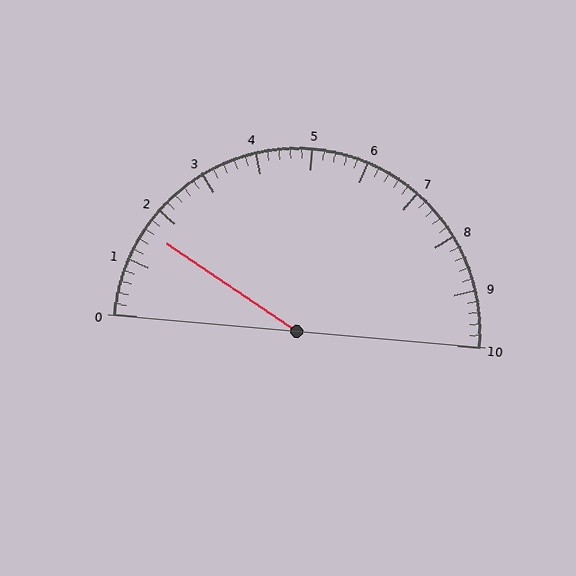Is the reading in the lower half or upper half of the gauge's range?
The reading is in the lower half of the range (0 to 10).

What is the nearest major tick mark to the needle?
The nearest major tick mark is 2.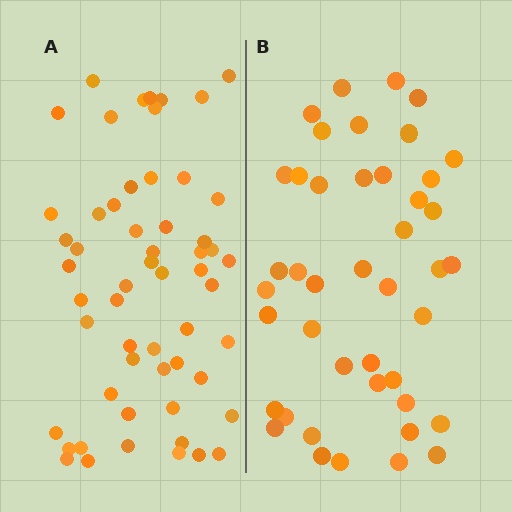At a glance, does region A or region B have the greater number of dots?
Region A (the left region) has more dots.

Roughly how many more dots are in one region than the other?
Region A has approximately 15 more dots than region B.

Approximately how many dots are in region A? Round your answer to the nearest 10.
About 60 dots. (The exact count is 56, which rounds to 60.)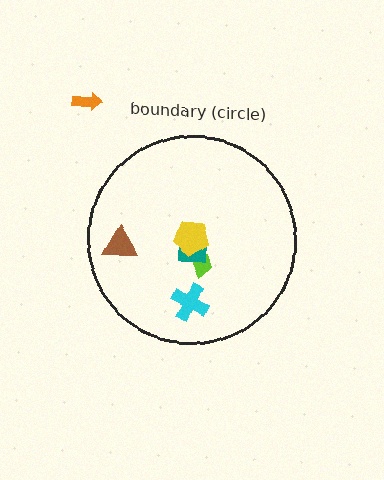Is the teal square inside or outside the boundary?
Inside.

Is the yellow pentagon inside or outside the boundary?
Inside.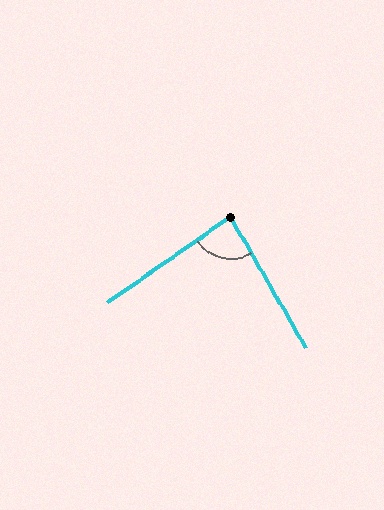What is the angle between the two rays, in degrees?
Approximately 85 degrees.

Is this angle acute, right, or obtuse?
It is acute.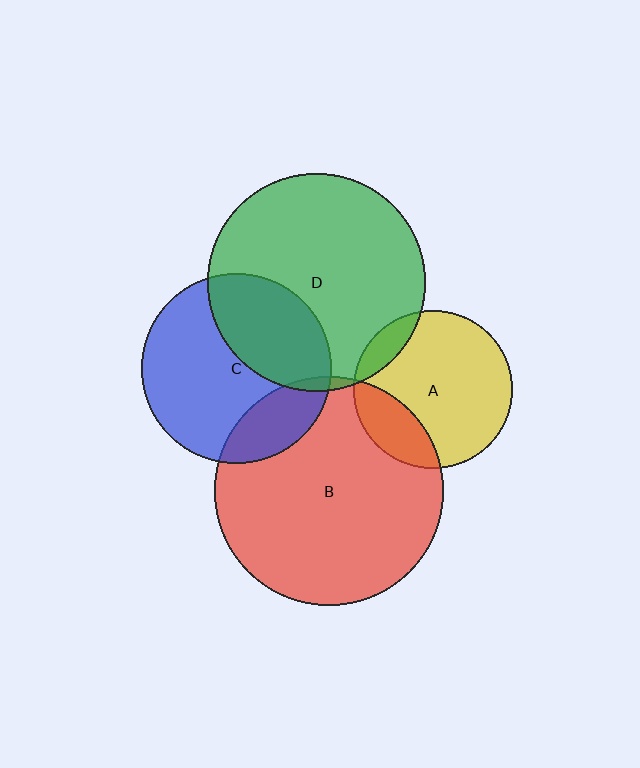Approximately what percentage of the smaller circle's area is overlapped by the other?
Approximately 20%.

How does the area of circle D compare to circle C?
Approximately 1.3 times.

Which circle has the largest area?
Circle B (red).